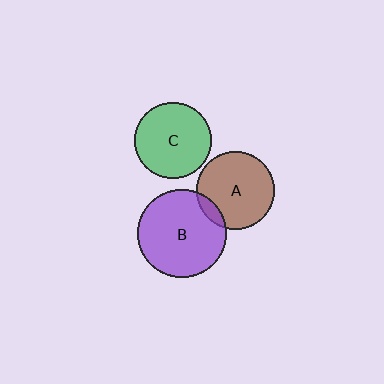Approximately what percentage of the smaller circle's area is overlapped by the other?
Approximately 10%.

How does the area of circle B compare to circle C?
Approximately 1.3 times.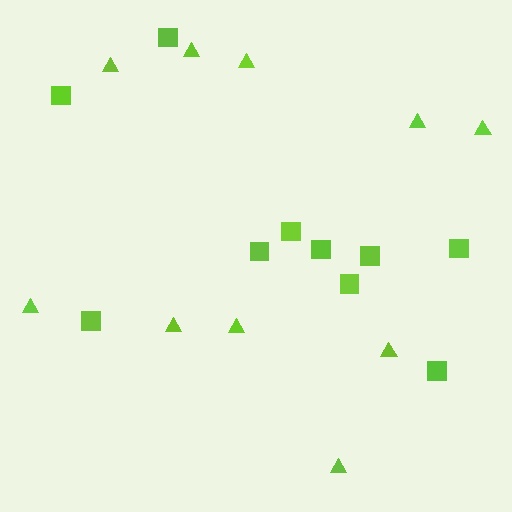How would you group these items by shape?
There are 2 groups: one group of triangles (10) and one group of squares (10).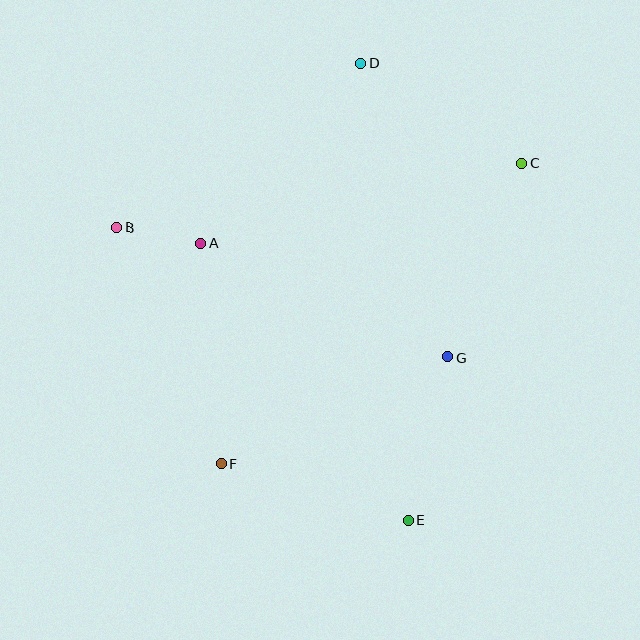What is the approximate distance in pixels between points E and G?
The distance between E and G is approximately 167 pixels.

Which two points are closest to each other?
Points A and B are closest to each other.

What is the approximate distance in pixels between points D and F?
The distance between D and F is approximately 424 pixels.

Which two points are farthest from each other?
Points D and E are farthest from each other.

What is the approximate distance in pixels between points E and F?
The distance between E and F is approximately 195 pixels.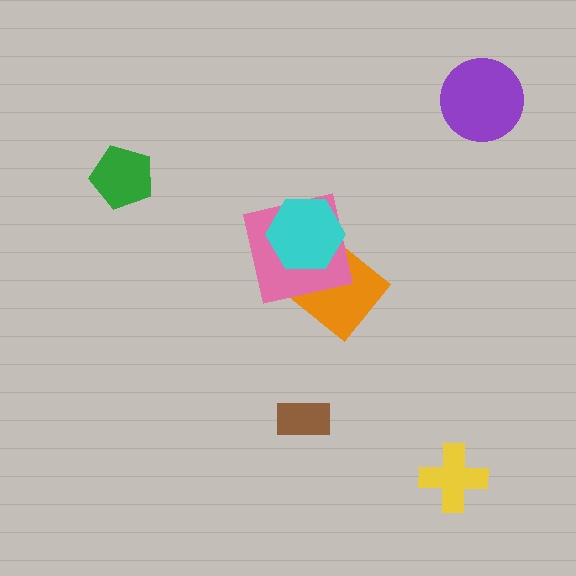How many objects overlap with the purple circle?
0 objects overlap with the purple circle.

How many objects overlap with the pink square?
2 objects overlap with the pink square.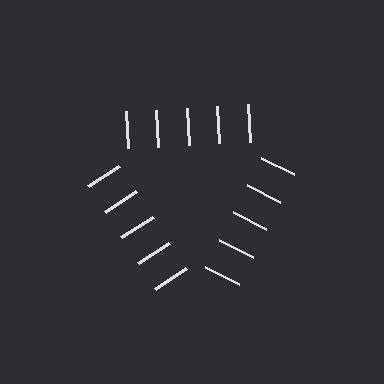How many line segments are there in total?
15 — 5 along each of the 3 edges.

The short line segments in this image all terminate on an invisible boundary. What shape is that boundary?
An illusory triangle — the line segments terminate on its edges but no continuous stroke is drawn.